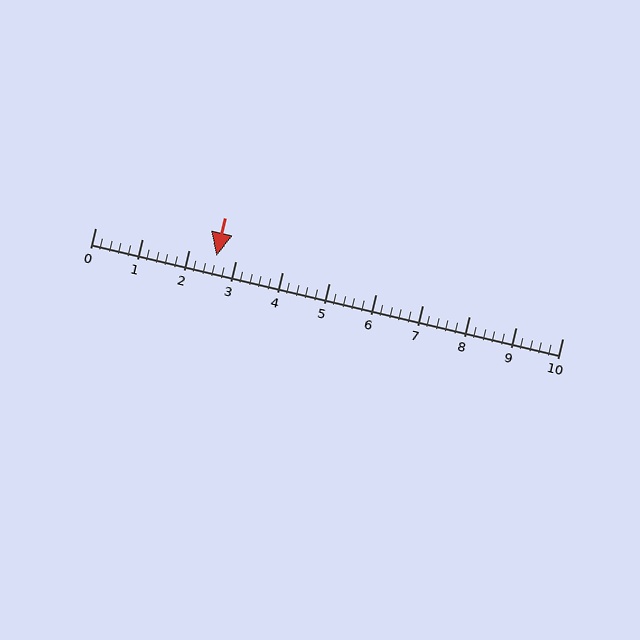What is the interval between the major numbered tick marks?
The major tick marks are spaced 1 units apart.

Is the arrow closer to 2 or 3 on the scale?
The arrow is closer to 3.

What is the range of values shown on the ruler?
The ruler shows values from 0 to 10.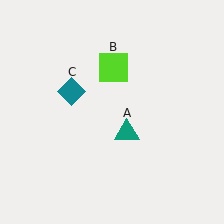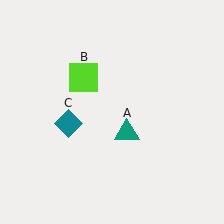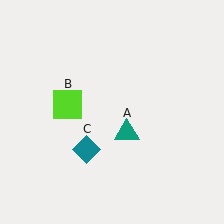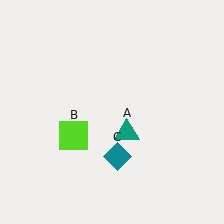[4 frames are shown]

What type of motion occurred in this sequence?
The lime square (object B), teal diamond (object C) rotated counterclockwise around the center of the scene.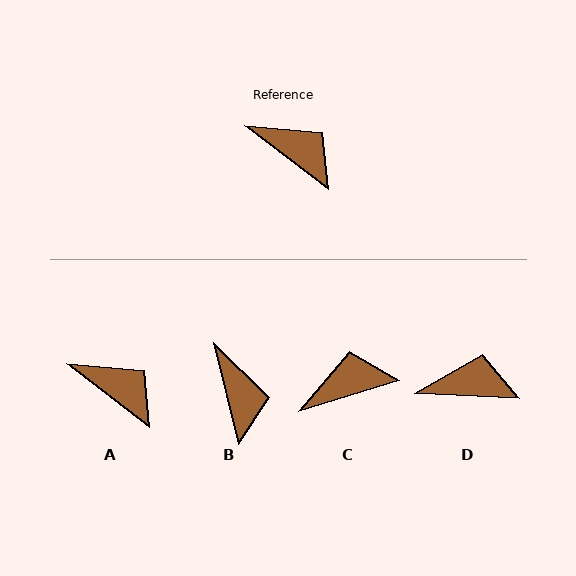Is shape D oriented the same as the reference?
No, it is off by about 35 degrees.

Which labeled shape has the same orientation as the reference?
A.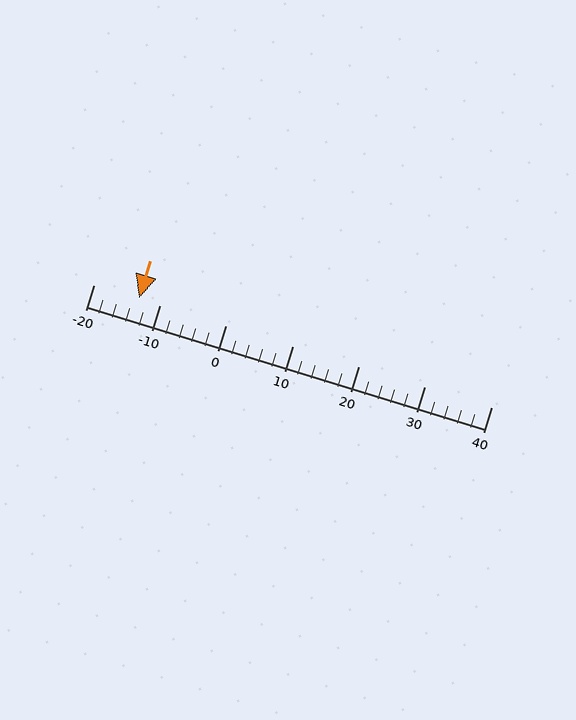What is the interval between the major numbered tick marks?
The major tick marks are spaced 10 units apart.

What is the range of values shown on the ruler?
The ruler shows values from -20 to 40.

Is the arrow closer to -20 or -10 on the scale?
The arrow is closer to -10.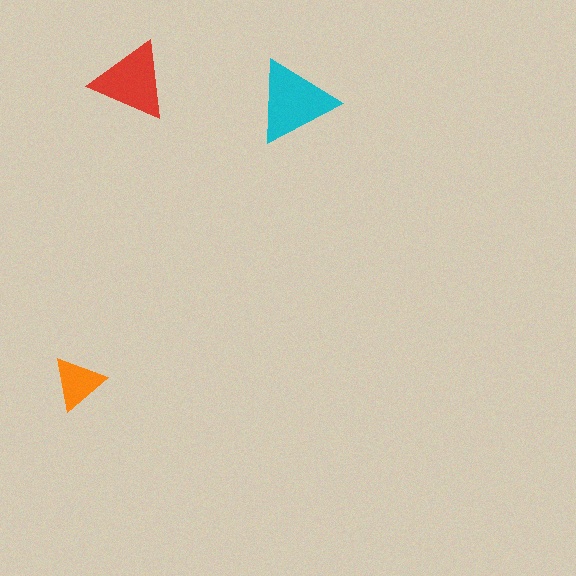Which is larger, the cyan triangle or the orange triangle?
The cyan one.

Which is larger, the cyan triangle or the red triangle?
The cyan one.